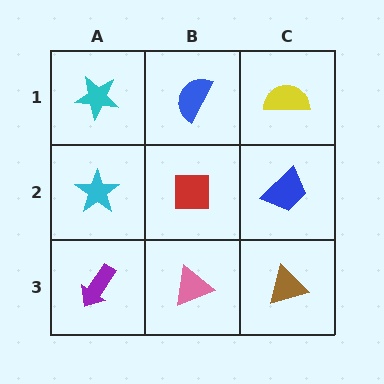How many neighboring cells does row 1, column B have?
3.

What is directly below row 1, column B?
A red square.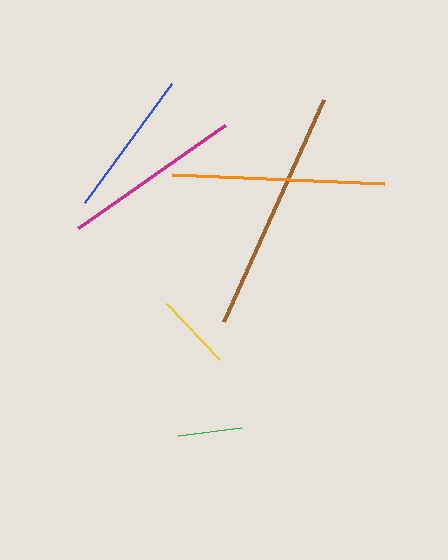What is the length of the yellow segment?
The yellow segment is approximately 77 pixels long.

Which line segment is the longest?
The brown line is the longest at approximately 243 pixels.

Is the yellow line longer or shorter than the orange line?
The orange line is longer than the yellow line.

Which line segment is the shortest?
The green line is the shortest at approximately 64 pixels.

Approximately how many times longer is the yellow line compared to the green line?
The yellow line is approximately 1.2 times the length of the green line.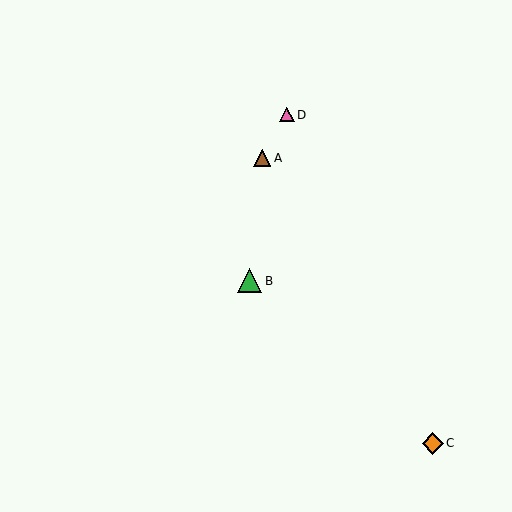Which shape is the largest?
The green triangle (labeled B) is the largest.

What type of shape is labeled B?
Shape B is a green triangle.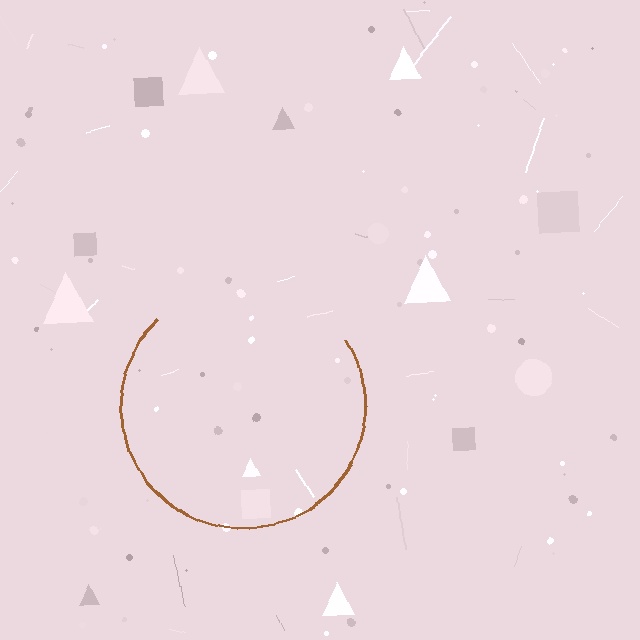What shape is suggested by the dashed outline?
The dashed outline suggests a circle.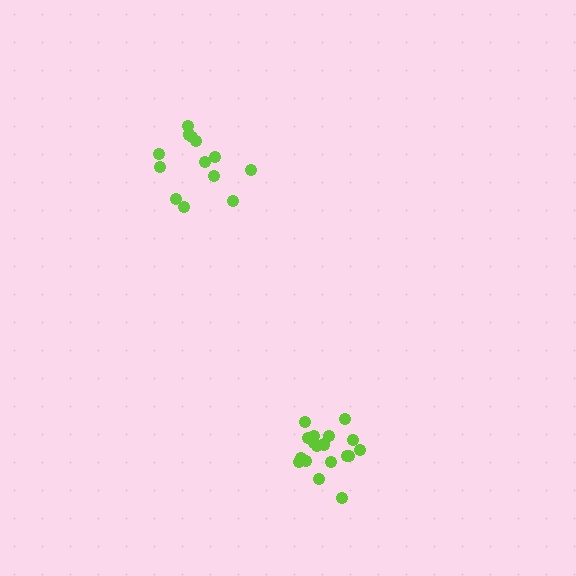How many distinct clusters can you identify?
There are 2 distinct clusters.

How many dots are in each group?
Group 1: 18 dots, Group 2: 13 dots (31 total).